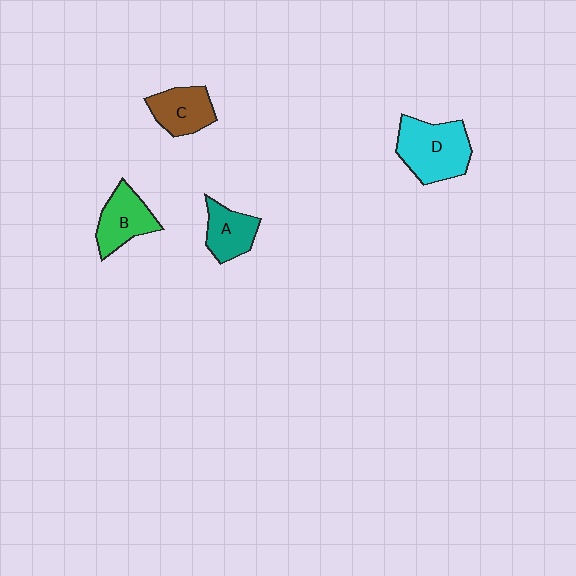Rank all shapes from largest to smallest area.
From largest to smallest: D (cyan), B (green), C (brown), A (teal).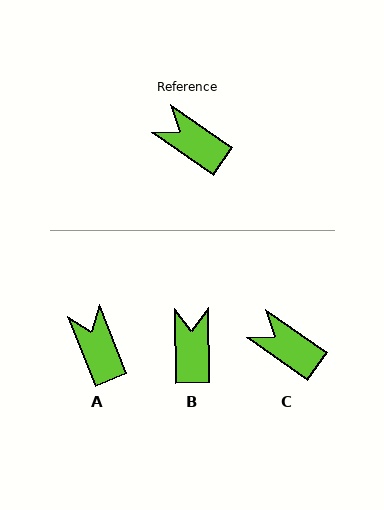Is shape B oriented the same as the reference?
No, it is off by about 54 degrees.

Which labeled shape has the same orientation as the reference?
C.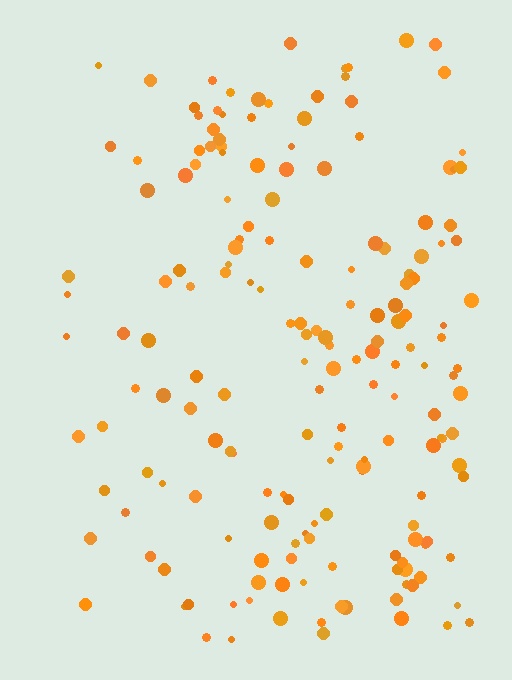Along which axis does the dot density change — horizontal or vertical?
Horizontal.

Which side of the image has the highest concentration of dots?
The right.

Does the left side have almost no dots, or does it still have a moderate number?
Still a moderate number, just noticeably fewer than the right.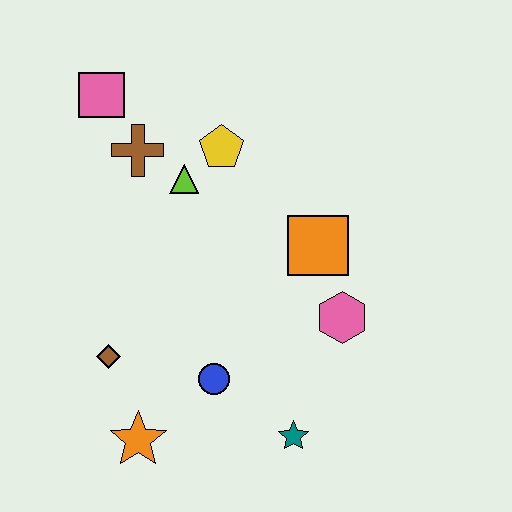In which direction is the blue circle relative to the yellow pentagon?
The blue circle is below the yellow pentagon.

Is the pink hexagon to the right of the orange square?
Yes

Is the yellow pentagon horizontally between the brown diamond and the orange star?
No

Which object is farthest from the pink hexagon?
The pink square is farthest from the pink hexagon.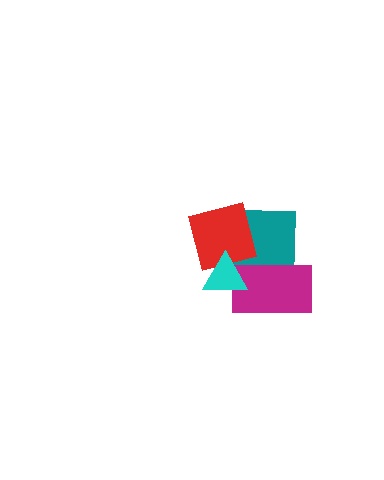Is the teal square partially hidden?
Yes, it is partially covered by another shape.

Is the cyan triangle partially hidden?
No, no other shape covers it.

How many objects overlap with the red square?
2 objects overlap with the red square.